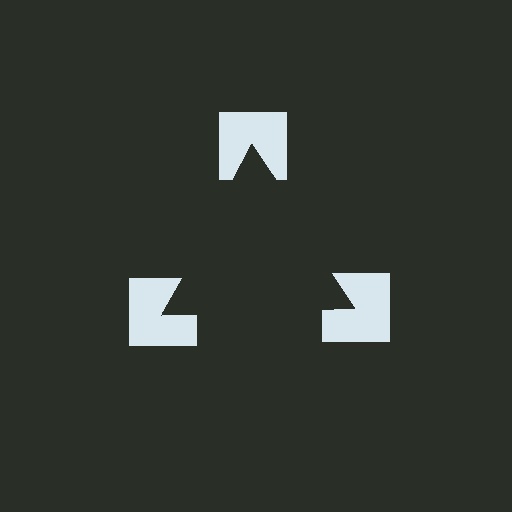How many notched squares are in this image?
There are 3 — one at each vertex of the illusory triangle.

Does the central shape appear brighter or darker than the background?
It typically appears slightly darker than the background, even though no actual brightness change is drawn.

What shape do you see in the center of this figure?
An illusory triangle — its edges are inferred from the aligned wedge cuts in the notched squares, not physically drawn.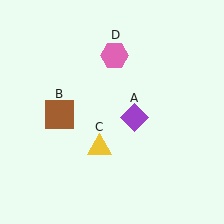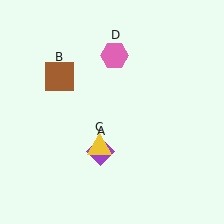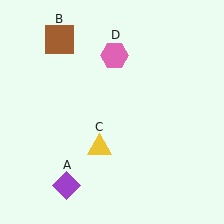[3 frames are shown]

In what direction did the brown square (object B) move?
The brown square (object B) moved up.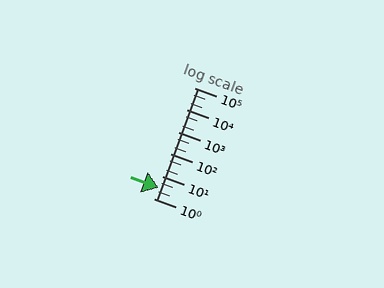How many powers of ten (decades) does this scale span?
The scale spans 5 decades, from 1 to 100000.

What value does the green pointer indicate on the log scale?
The pointer indicates approximately 3.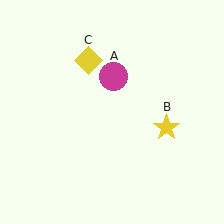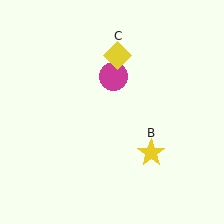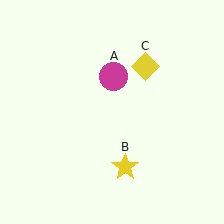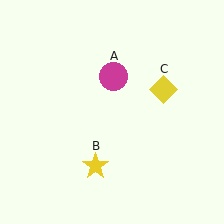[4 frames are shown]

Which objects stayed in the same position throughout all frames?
Magenta circle (object A) remained stationary.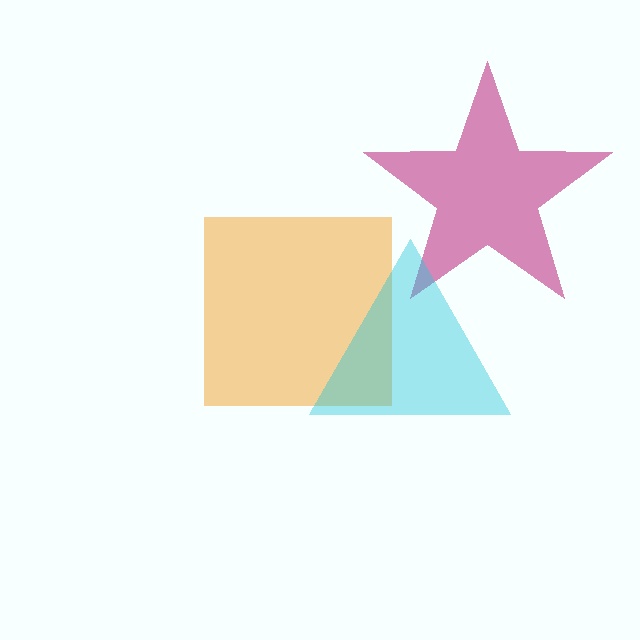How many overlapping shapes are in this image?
There are 3 overlapping shapes in the image.